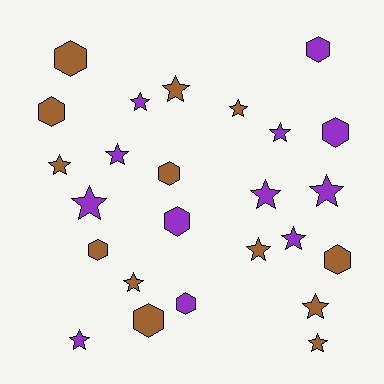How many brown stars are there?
There are 7 brown stars.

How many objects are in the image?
There are 25 objects.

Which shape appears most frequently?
Star, with 15 objects.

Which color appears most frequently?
Brown, with 13 objects.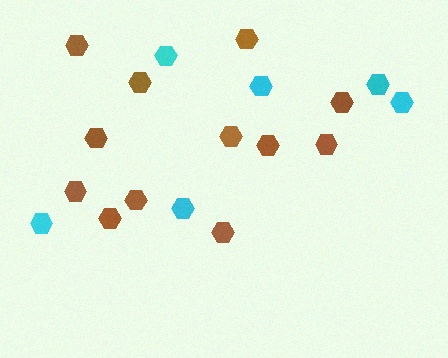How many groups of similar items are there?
There are 2 groups: one group of brown hexagons (12) and one group of cyan hexagons (6).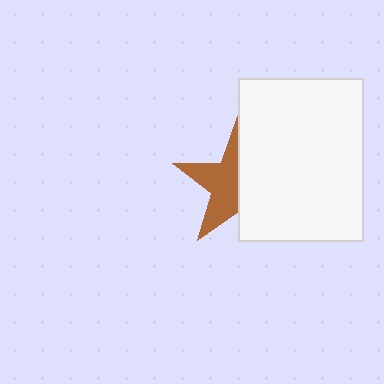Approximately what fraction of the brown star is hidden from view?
Roughly 50% of the brown star is hidden behind the white rectangle.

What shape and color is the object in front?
The object in front is a white rectangle.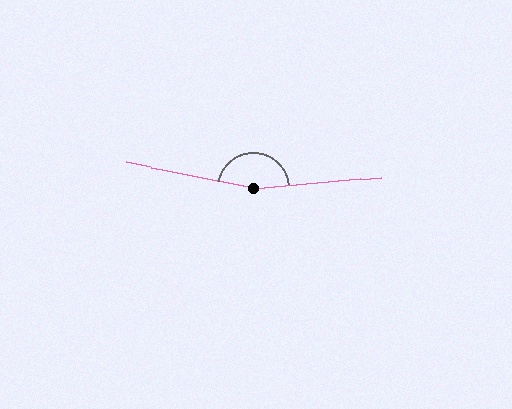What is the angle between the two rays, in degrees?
Approximately 163 degrees.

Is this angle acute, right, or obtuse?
It is obtuse.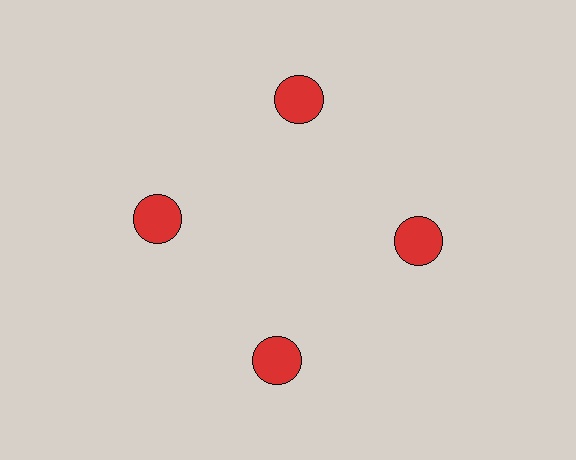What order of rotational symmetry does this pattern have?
This pattern has 4-fold rotational symmetry.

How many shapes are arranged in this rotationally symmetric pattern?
There are 4 shapes, arranged in 4 groups of 1.